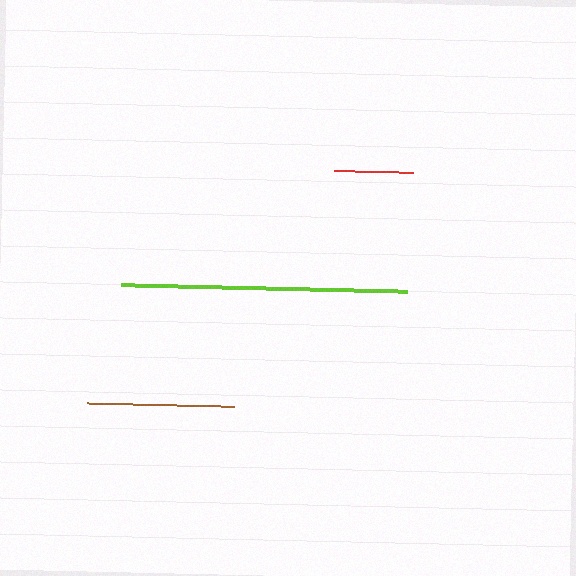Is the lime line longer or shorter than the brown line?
The lime line is longer than the brown line.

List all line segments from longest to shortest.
From longest to shortest: lime, brown, red.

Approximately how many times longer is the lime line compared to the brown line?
The lime line is approximately 1.9 times the length of the brown line.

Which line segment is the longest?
The lime line is the longest at approximately 286 pixels.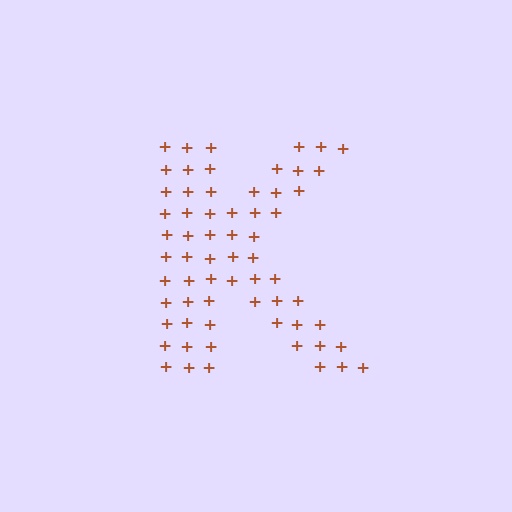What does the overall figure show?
The overall figure shows the letter K.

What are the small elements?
The small elements are plus signs.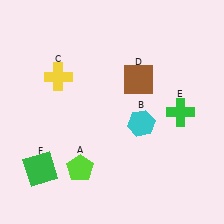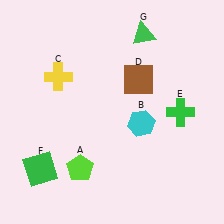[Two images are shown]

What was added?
A green triangle (G) was added in Image 2.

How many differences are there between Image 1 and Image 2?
There is 1 difference between the two images.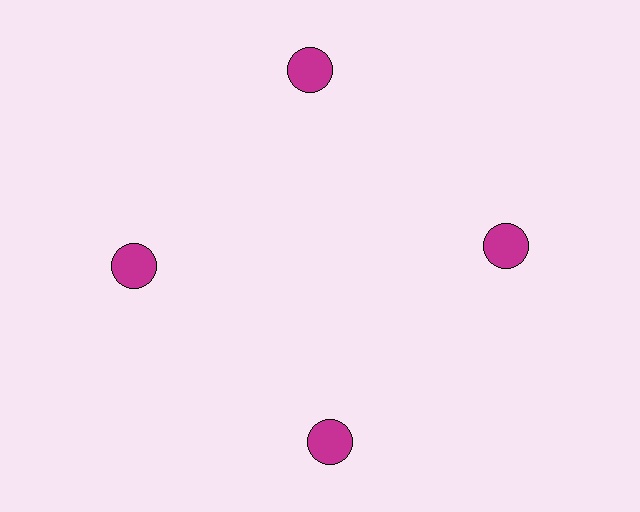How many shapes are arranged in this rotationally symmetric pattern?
There are 4 shapes, arranged in 4 groups of 1.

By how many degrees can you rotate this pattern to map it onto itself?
The pattern maps onto itself every 90 degrees of rotation.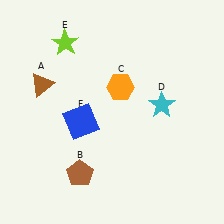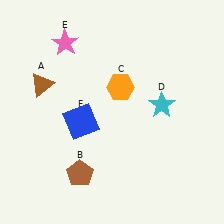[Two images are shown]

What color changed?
The star (E) changed from lime in Image 1 to pink in Image 2.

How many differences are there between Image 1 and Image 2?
There is 1 difference between the two images.